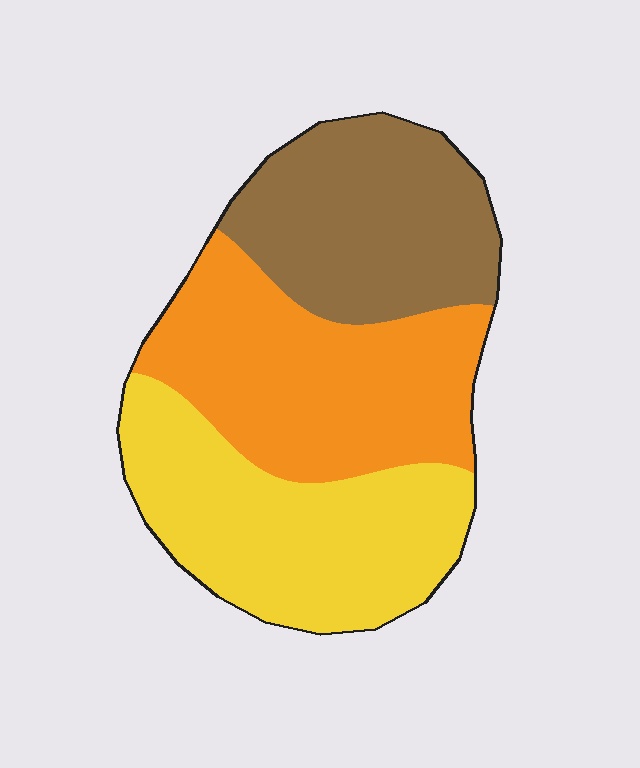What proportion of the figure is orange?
Orange takes up between a third and a half of the figure.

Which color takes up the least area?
Brown, at roughly 30%.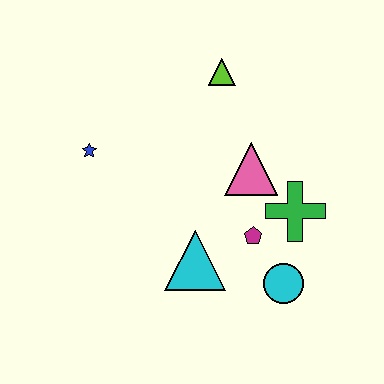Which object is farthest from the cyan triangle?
The lime triangle is farthest from the cyan triangle.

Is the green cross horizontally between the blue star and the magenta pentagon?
No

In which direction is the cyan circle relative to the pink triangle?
The cyan circle is below the pink triangle.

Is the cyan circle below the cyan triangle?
Yes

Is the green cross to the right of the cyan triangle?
Yes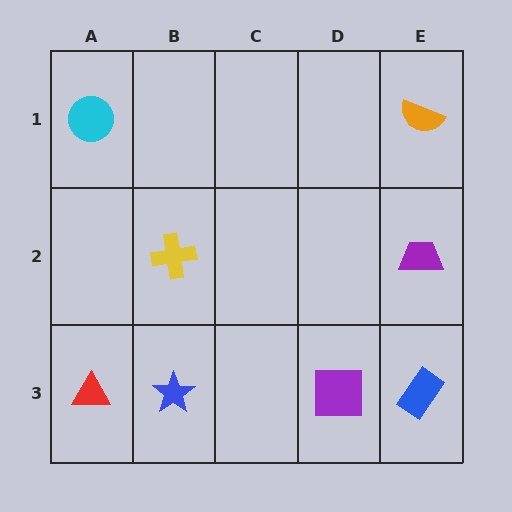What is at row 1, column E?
An orange semicircle.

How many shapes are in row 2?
2 shapes.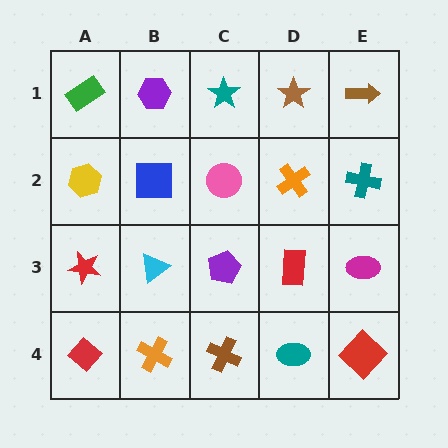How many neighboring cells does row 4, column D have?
3.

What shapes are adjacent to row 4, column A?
A red star (row 3, column A), an orange cross (row 4, column B).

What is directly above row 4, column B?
A cyan triangle.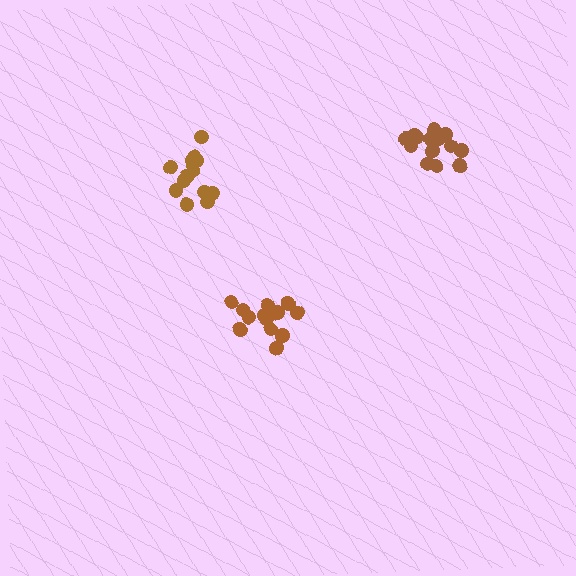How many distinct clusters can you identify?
There are 3 distinct clusters.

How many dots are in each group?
Group 1: 14 dots, Group 2: 13 dots, Group 3: 14 dots (41 total).